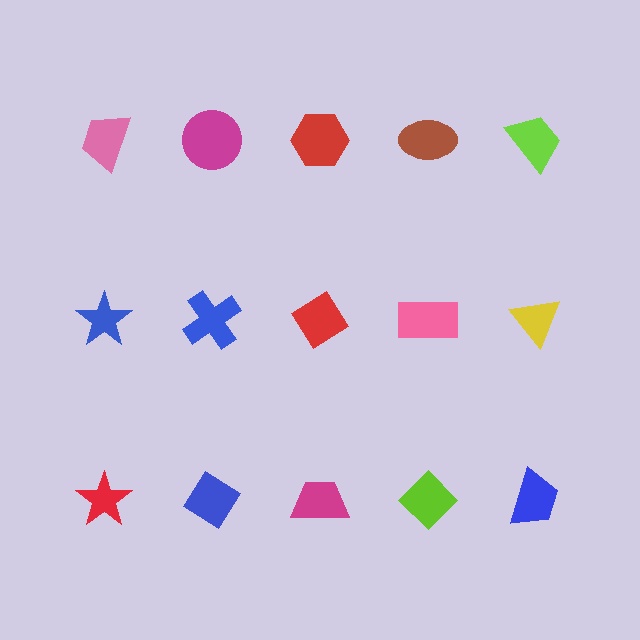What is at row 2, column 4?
A pink rectangle.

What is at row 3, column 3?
A magenta trapezoid.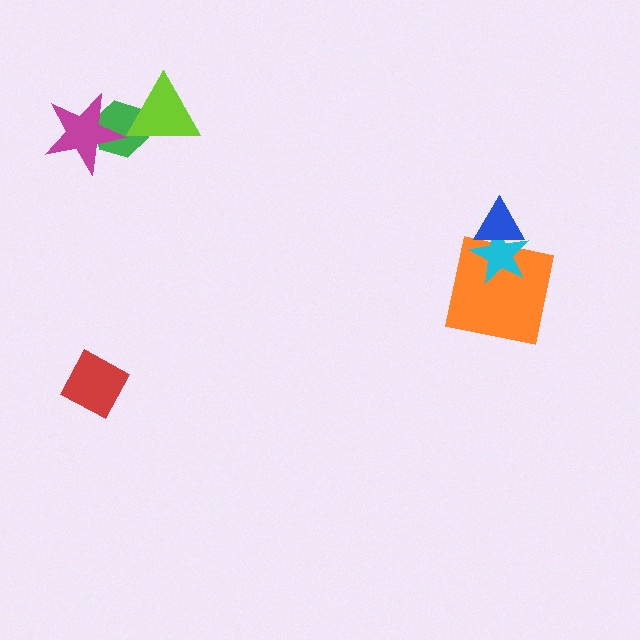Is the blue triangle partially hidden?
No, no other shape covers it.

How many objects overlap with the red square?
0 objects overlap with the red square.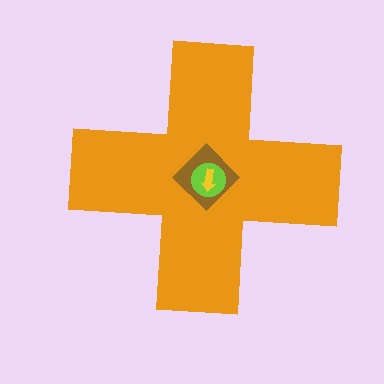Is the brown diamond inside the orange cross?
Yes.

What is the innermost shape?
The yellow arrow.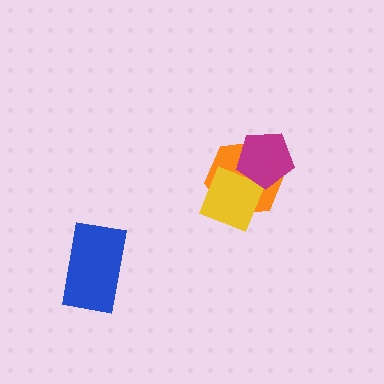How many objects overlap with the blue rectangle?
0 objects overlap with the blue rectangle.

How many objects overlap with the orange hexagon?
2 objects overlap with the orange hexagon.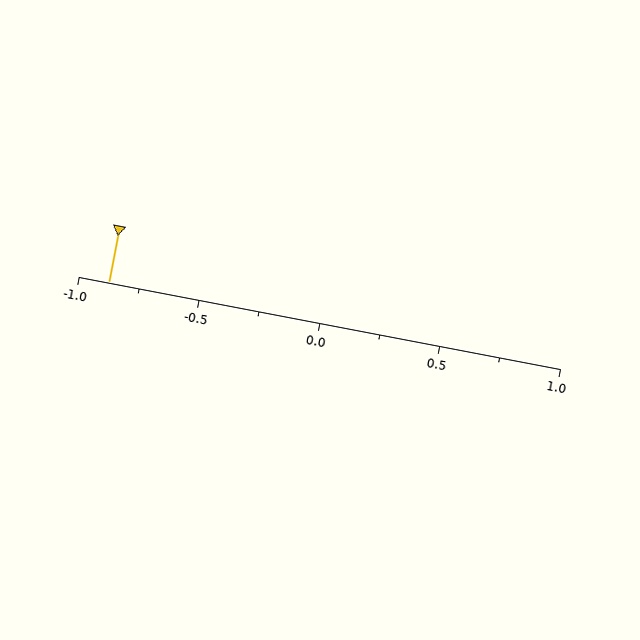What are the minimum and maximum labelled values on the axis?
The axis runs from -1.0 to 1.0.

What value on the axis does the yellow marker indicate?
The marker indicates approximately -0.88.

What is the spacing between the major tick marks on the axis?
The major ticks are spaced 0.5 apart.